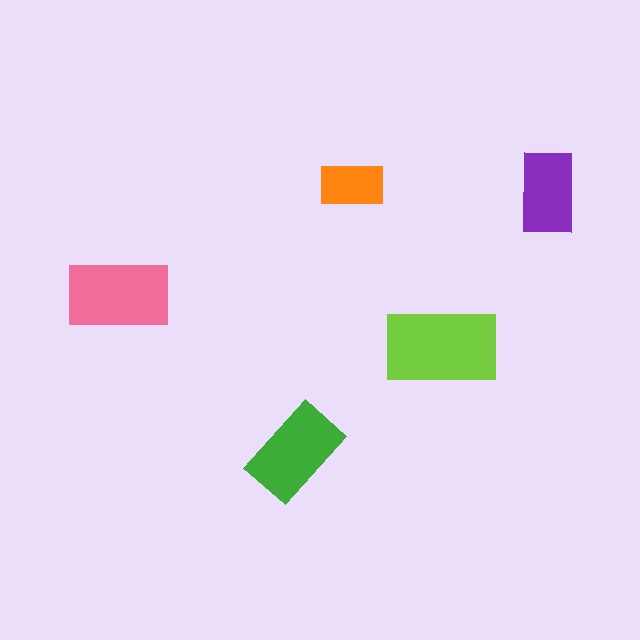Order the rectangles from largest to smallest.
the lime one, the pink one, the green one, the purple one, the orange one.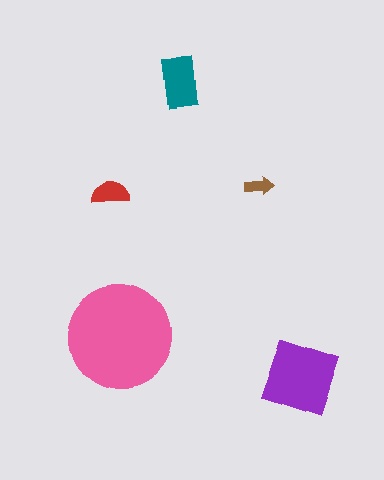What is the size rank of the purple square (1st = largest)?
2nd.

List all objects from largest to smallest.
The pink circle, the purple square, the teal rectangle, the red semicircle, the brown arrow.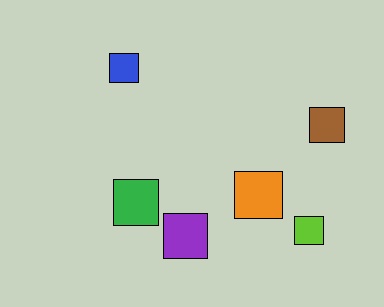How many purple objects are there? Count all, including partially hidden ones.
There is 1 purple object.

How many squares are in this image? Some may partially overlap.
There are 6 squares.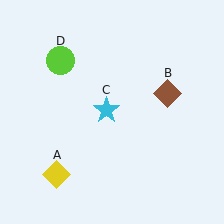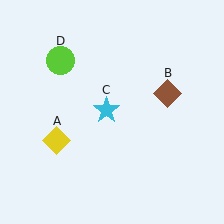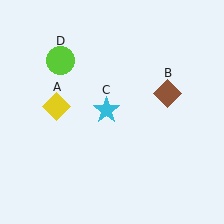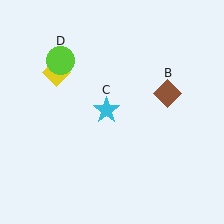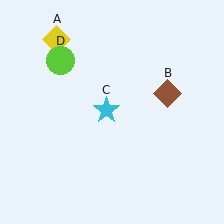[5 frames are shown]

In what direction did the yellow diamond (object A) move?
The yellow diamond (object A) moved up.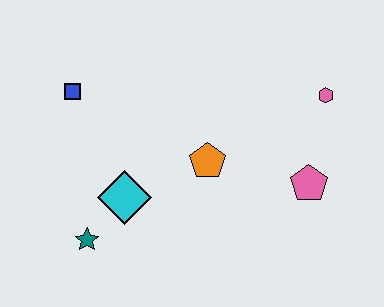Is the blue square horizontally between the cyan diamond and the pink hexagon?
No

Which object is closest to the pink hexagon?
The pink pentagon is closest to the pink hexagon.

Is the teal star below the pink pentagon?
Yes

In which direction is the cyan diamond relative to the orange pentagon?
The cyan diamond is to the left of the orange pentagon.